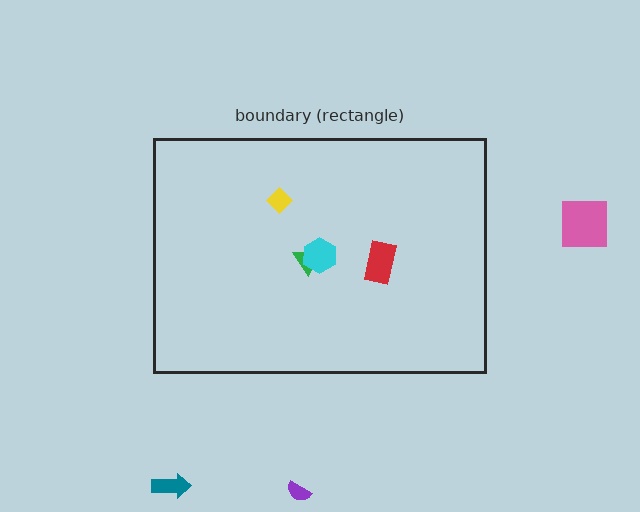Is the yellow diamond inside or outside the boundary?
Inside.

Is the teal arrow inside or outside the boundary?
Outside.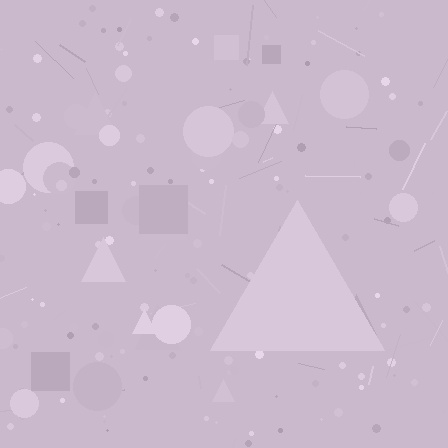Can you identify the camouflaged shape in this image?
The camouflaged shape is a triangle.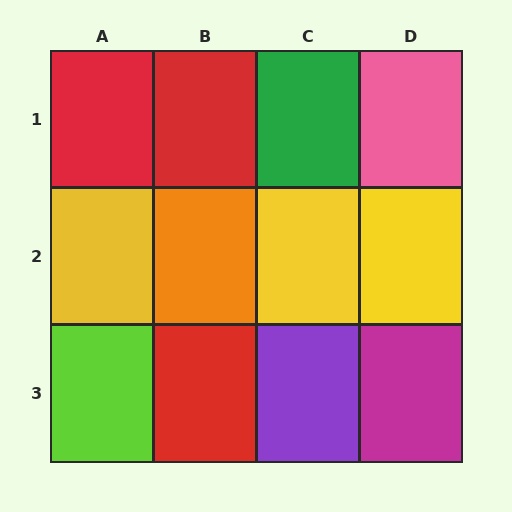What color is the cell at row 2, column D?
Yellow.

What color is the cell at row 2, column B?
Orange.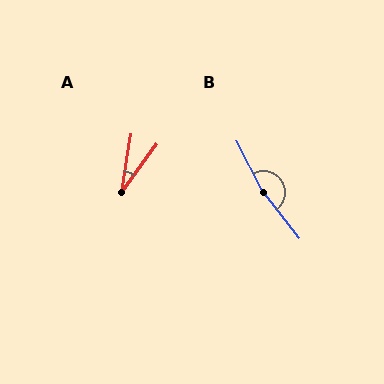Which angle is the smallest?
A, at approximately 27 degrees.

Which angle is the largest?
B, at approximately 170 degrees.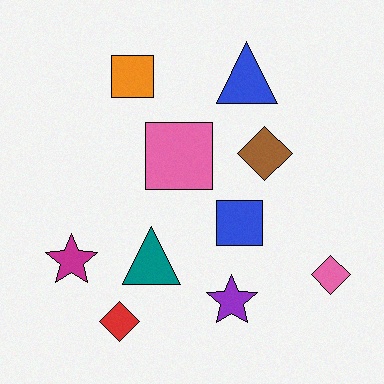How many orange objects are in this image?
There is 1 orange object.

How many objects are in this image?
There are 10 objects.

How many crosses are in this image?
There are no crosses.